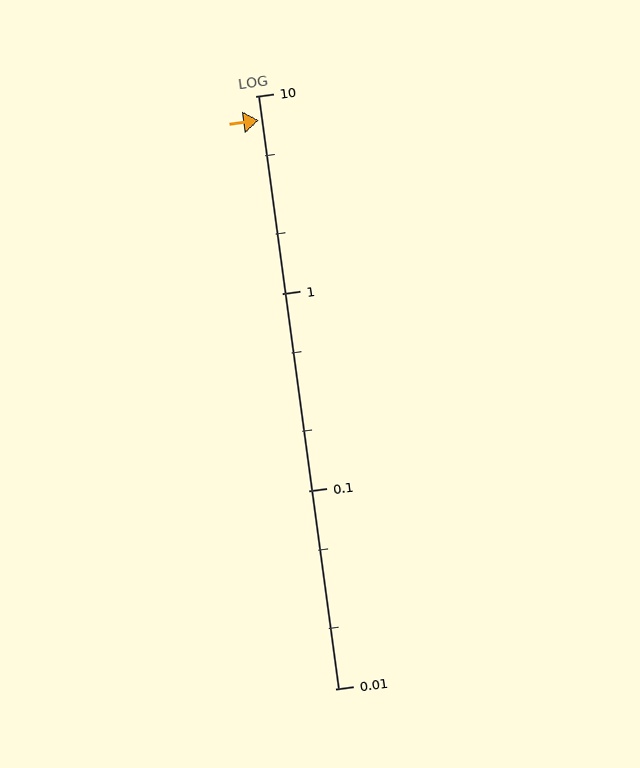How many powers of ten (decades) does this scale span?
The scale spans 3 decades, from 0.01 to 10.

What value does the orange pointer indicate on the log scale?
The pointer indicates approximately 7.5.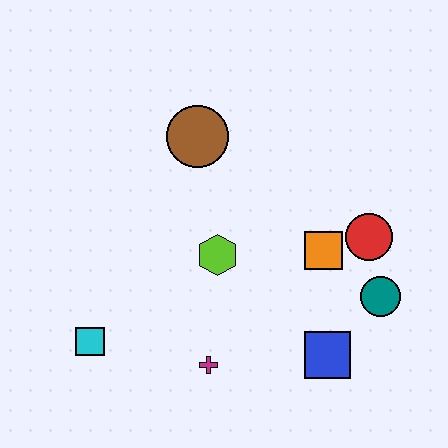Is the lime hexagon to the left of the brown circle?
No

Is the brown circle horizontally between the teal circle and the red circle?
No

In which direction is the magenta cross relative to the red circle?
The magenta cross is to the left of the red circle.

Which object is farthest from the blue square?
The brown circle is farthest from the blue square.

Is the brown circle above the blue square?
Yes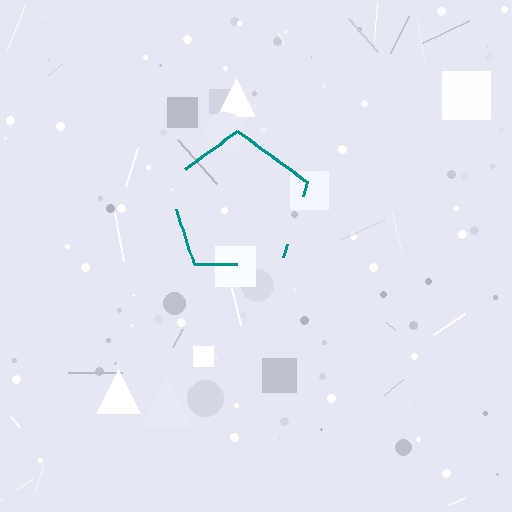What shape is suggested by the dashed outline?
The dashed outline suggests a pentagon.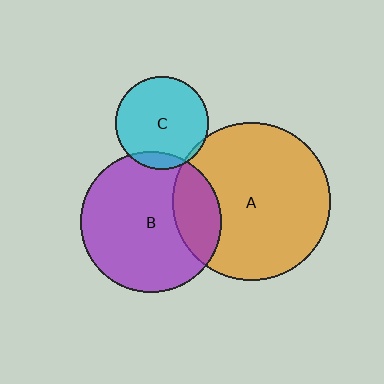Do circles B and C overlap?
Yes.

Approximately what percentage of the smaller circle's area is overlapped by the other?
Approximately 10%.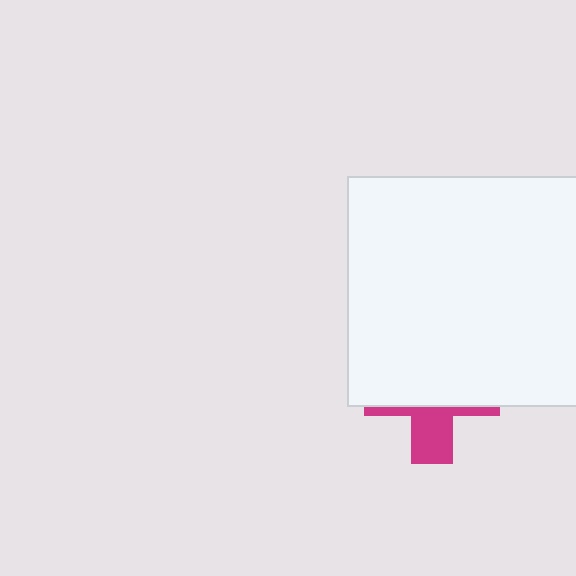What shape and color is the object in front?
The object in front is a white square.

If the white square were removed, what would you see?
You would see the complete magenta cross.